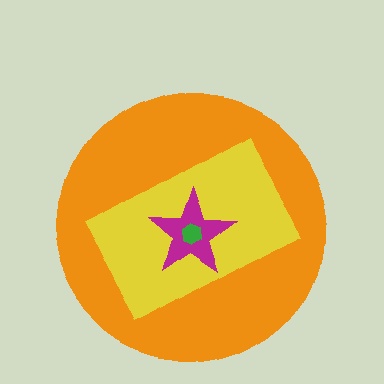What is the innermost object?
The green hexagon.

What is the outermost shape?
The orange circle.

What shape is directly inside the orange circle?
The yellow rectangle.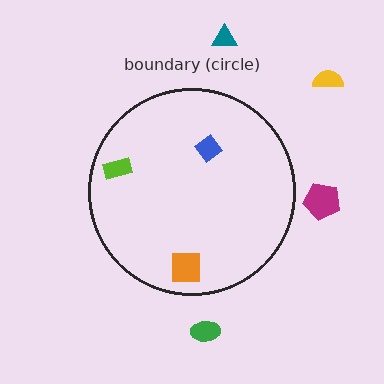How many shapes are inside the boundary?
3 inside, 4 outside.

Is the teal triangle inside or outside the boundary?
Outside.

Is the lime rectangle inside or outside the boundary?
Inside.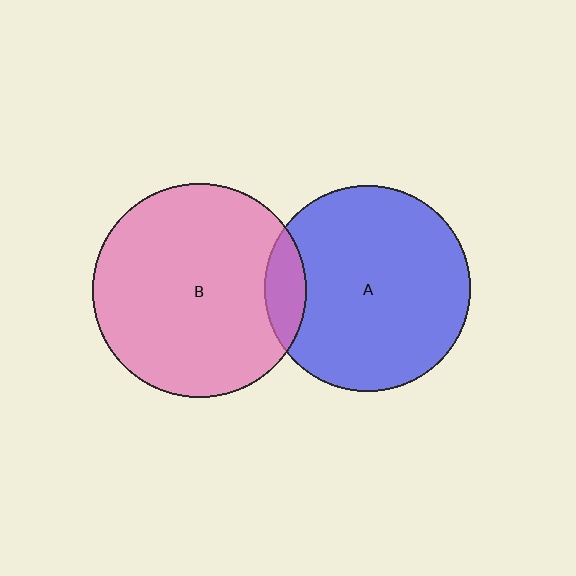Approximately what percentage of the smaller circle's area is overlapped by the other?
Approximately 10%.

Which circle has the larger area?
Circle B (pink).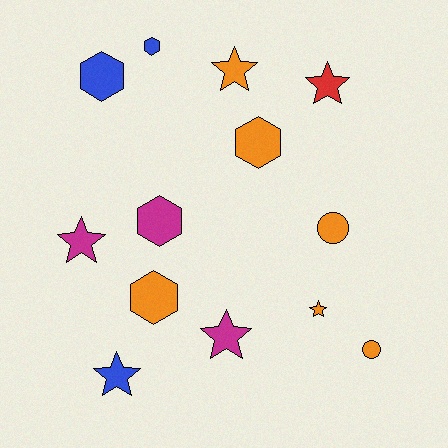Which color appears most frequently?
Orange, with 6 objects.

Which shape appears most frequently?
Star, with 6 objects.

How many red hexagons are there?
There are no red hexagons.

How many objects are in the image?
There are 13 objects.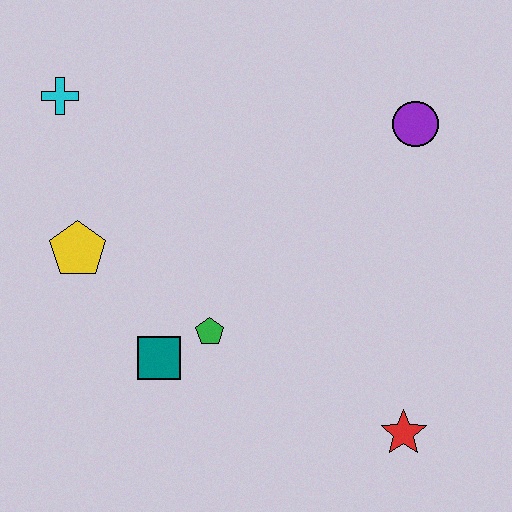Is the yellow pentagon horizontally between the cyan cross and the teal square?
Yes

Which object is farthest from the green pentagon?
The purple circle is farthest from the green pentagon.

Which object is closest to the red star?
The green pentagon is closest to the red star.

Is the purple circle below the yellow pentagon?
No